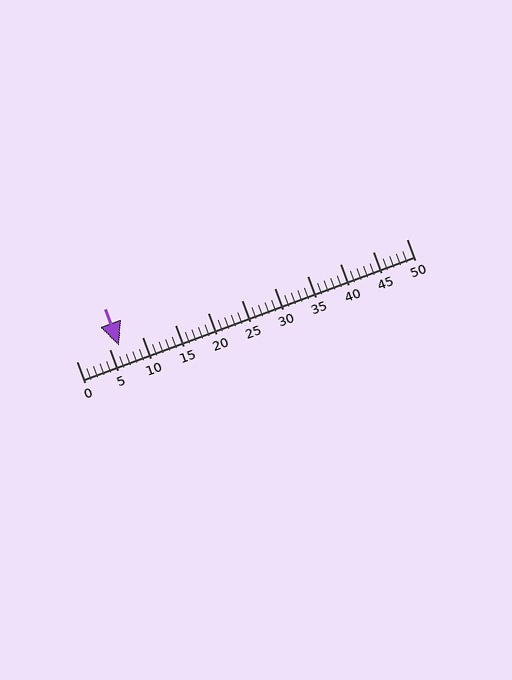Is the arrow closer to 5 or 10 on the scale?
The arrow is closer to 5.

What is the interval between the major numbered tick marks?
The major tick marks are spaced 5 units apart.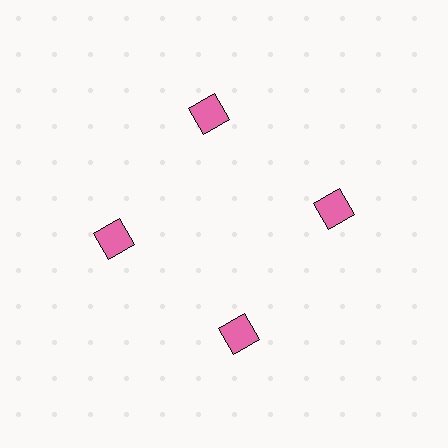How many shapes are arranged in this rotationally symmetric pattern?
There are 4 shapes, arranged in 4 groups of 1.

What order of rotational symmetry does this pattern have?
This pattern has 4-fold rotational symmetry.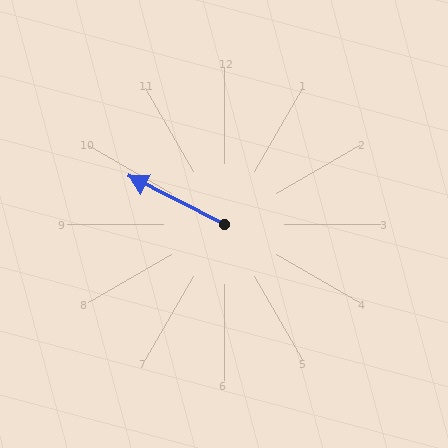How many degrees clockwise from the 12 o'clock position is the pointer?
Approximately 297 degrees.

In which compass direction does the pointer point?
Northwest.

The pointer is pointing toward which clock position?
Roughly 10 o'clock.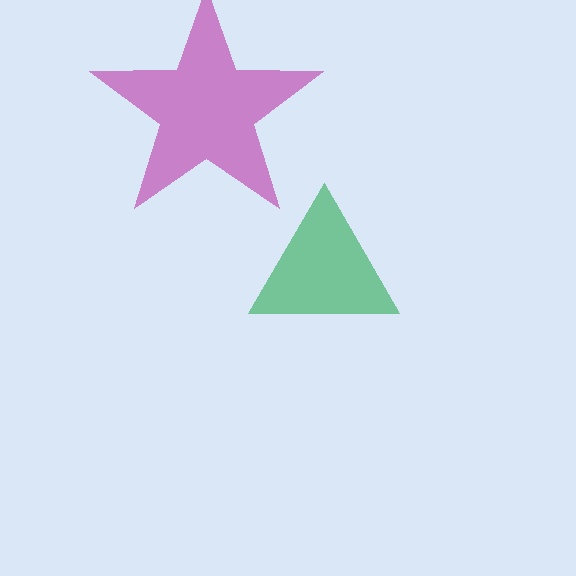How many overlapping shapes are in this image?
There are 2 overlapping shapes in the image.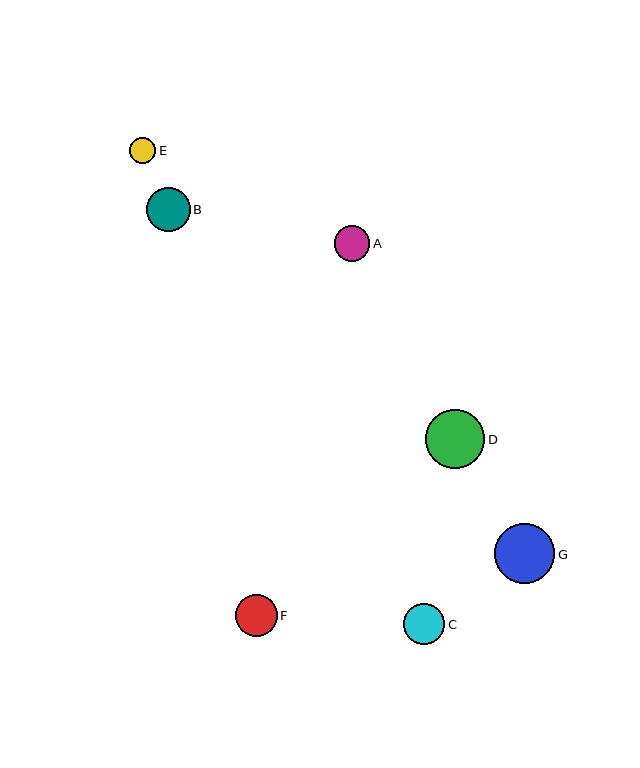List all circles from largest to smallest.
From largest to smallest: G, D, B, F, C, A, E.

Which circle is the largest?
Circle G is the largest with a size of approximately 60 pixels.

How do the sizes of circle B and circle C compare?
Circle B and circle C are approximately the same size.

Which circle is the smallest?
Circle E is the smallest with a size of approximately 26 pixels.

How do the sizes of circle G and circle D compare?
Circle G and circle D are approximately the same size.